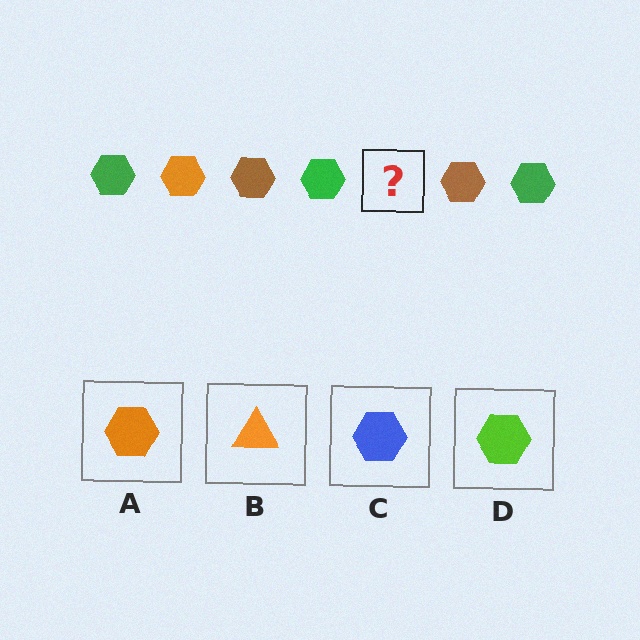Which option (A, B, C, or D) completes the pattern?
A.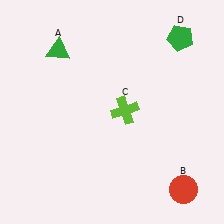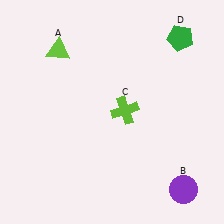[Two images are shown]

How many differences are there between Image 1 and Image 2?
There are 2 differences between the two images.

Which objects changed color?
A changed from green to lime. B changed from red to purple.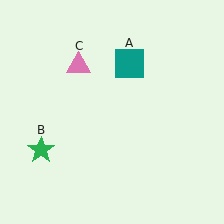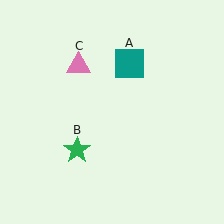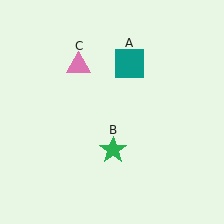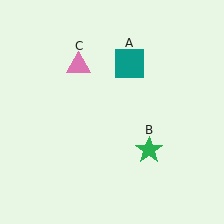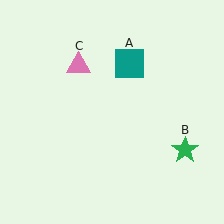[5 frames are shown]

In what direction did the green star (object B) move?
The green star (object B) moved right.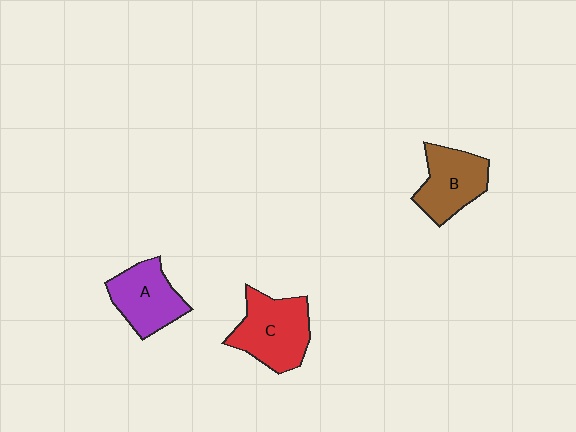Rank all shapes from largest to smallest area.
From largest to smallest: C (red), B (brown), A (purple).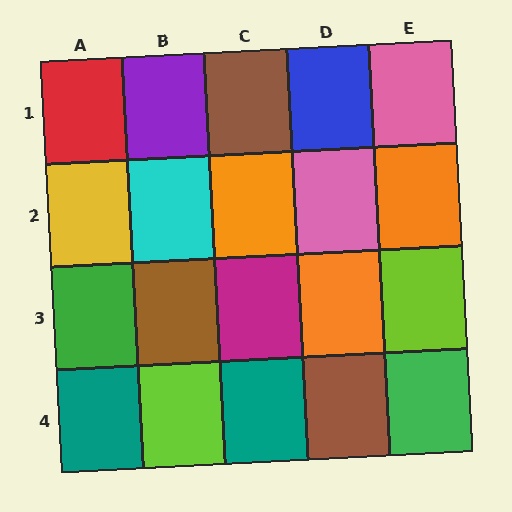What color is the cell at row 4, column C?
Teal.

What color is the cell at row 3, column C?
Magenta.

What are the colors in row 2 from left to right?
Yellow, cyan, orange, pink, orange.